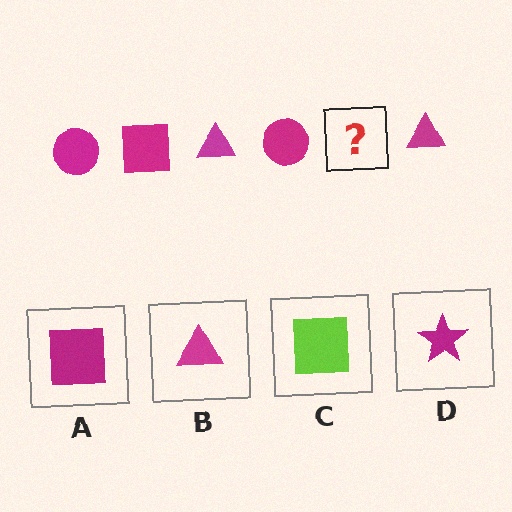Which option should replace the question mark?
Option A.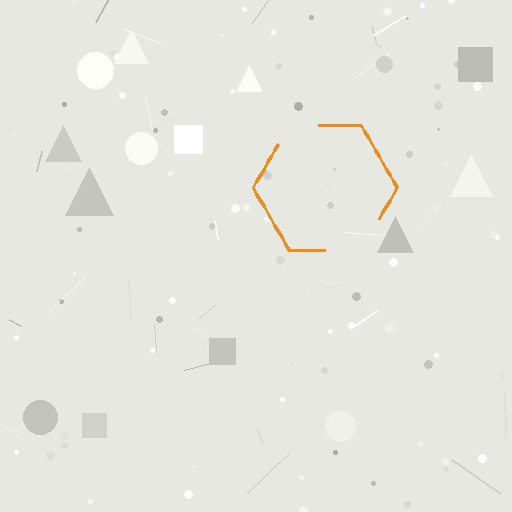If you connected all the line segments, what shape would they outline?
They would outline a hexagon.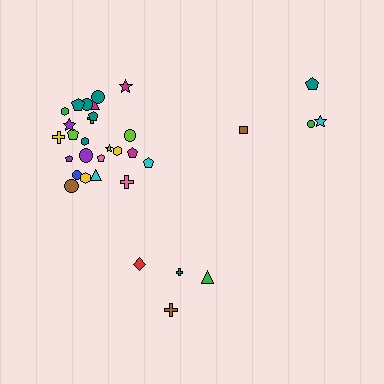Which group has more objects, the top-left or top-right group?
The top-left group.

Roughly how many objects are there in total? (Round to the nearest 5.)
Roughly 35 objects in total.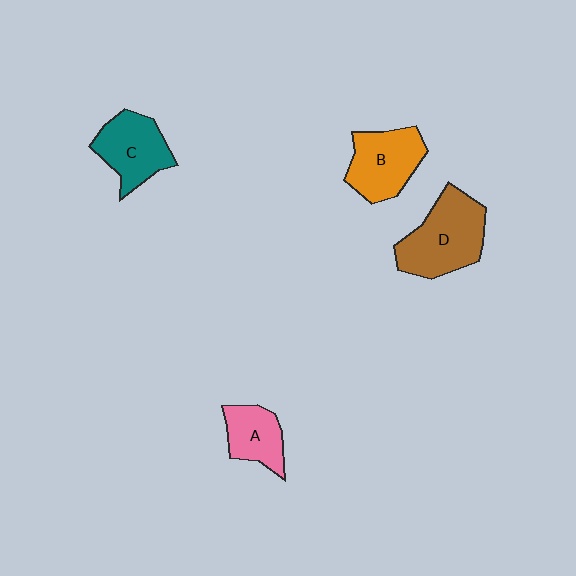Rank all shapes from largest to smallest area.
From largest to smallest: D (brown), B (orange), C (teal), A (pink).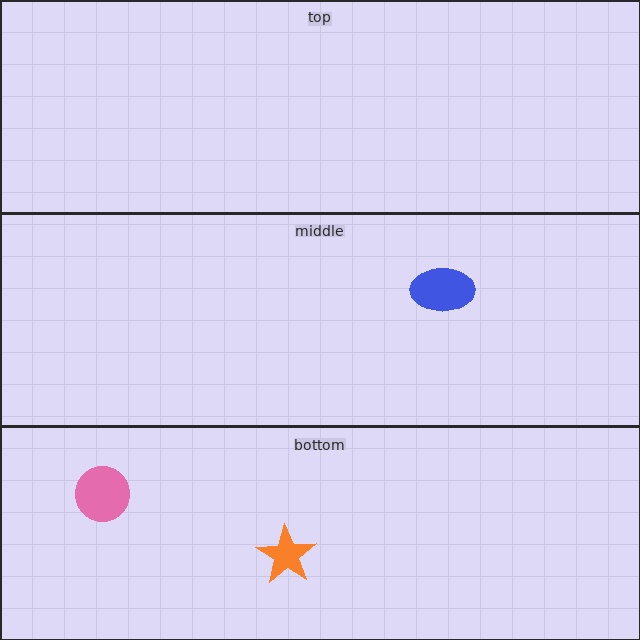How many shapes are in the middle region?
1.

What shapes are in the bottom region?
The pink circle, the orange star.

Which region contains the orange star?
The bottom region.